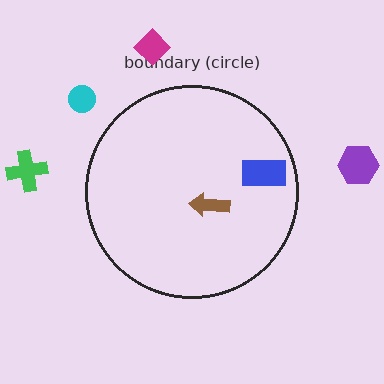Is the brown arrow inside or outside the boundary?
Inside.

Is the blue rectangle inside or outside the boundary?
Inside.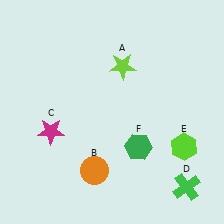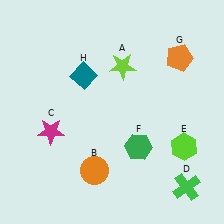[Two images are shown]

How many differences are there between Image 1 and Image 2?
There are 2 differences between the two images.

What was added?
An orange pentagon (G), a teal diamond (H) were added in Image 2.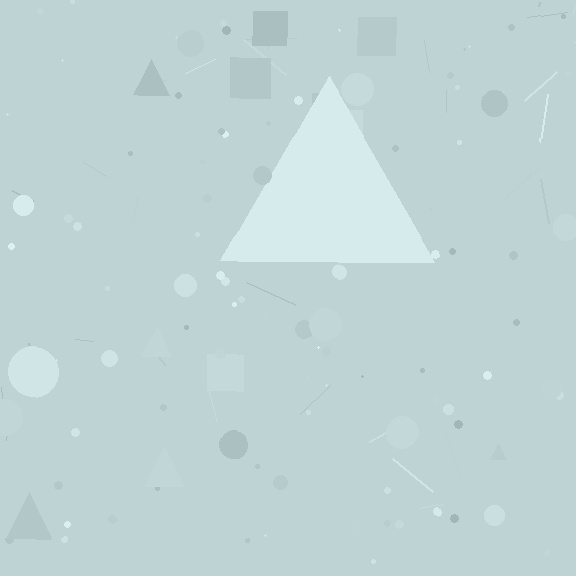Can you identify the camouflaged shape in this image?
The camouflaged shape is a triangle.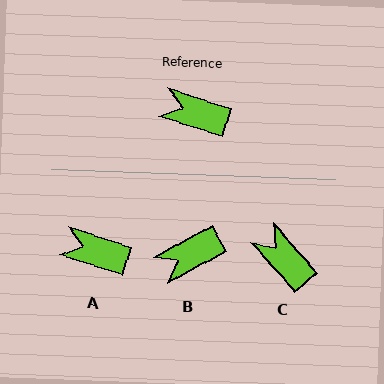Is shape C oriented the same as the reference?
No, it is off by about 31 degrees.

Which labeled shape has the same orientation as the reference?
A.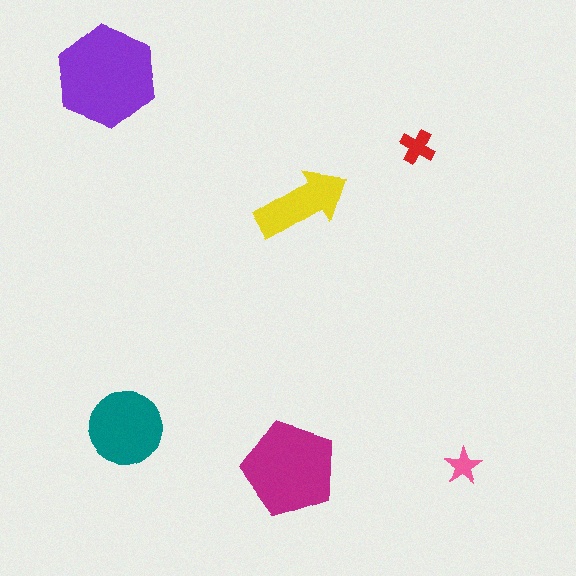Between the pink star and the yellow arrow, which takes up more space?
The yellow arrow.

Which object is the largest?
The purple hexagon.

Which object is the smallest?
The pink star.